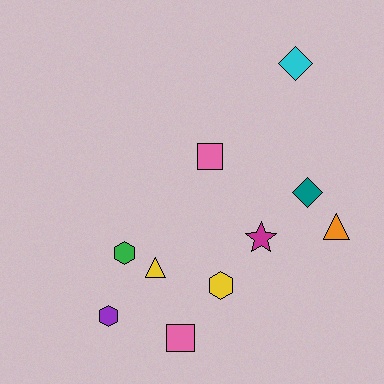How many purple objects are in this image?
There is 1 purple object.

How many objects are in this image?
There are 10 objects.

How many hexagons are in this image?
There are 3 hexagons.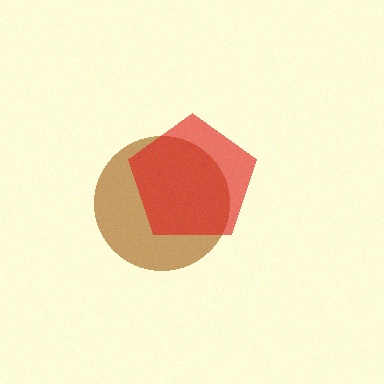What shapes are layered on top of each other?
The layered shapes are: a brown circle, a red pentagon.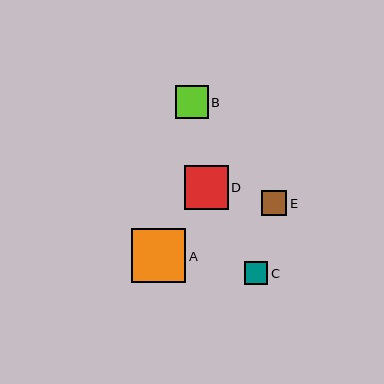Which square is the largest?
Square A is the largest with a size of approximately 54 pixels.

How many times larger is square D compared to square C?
Square D is approximately 1.9 times the size of square C.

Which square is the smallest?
Square C is the smallest with a size of approximately 24 pixels.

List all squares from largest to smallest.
From largest to smallest: A, D, B, E, C.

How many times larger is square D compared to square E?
Square D is approximately 1.8 times the size of square E.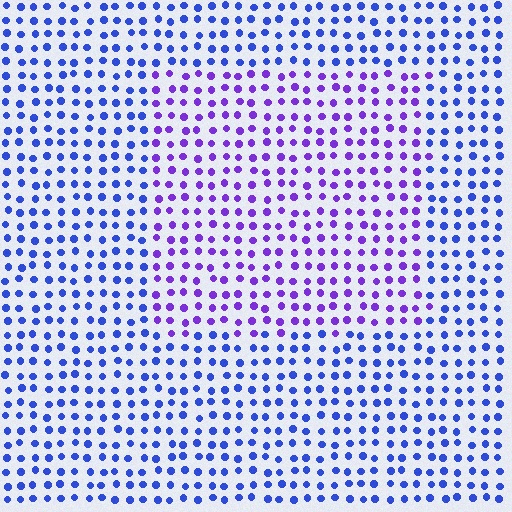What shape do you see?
I see a rectangle.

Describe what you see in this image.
The image is filled with small blue elements in a uniform arrangement. A rectangle-shaped region is visible where the elements are tinted to a slightly different hue, forming a subtle color boundary.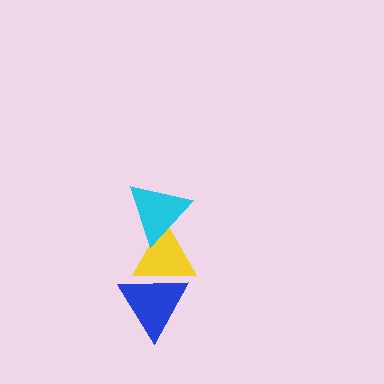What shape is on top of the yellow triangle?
The cyan triangle is on top of the yellow triangle.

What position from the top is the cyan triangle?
The cyan triangle is 1st from the top.